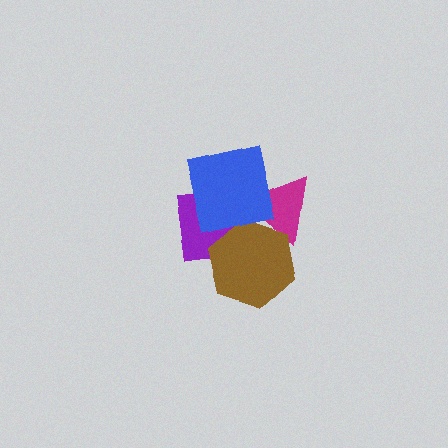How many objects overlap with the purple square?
3 objects overlap with the purple square.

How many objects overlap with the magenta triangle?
3 objects overlap with the magenta triangle.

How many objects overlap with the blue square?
2 objects overlap with the blue square.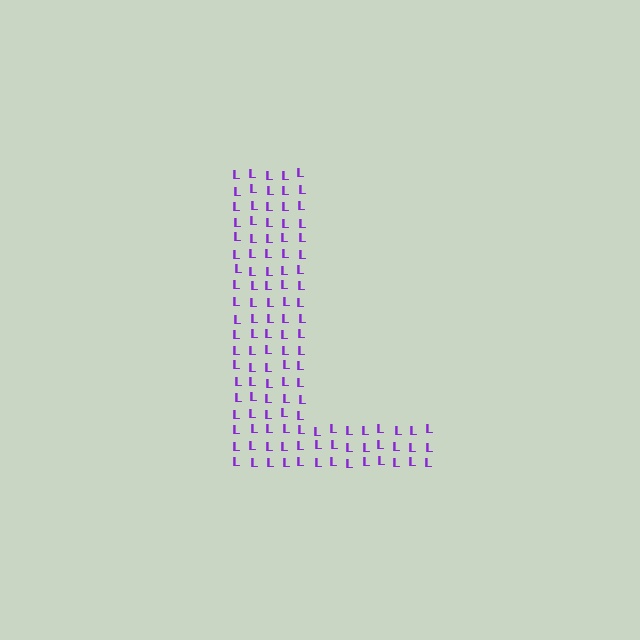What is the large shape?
The large shape is the letter L.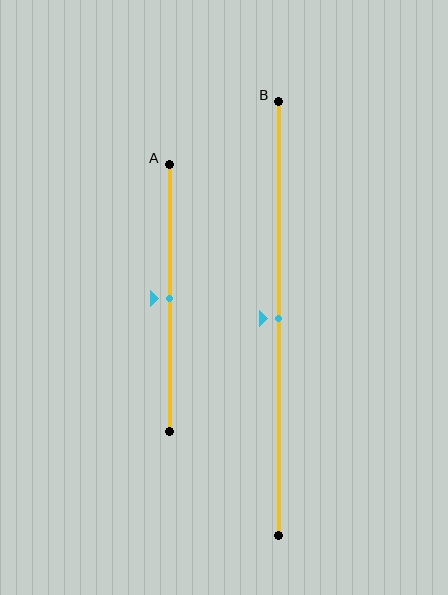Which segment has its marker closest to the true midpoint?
Segment A has its marker closest to the true midpoint.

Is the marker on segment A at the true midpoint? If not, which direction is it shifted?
Yes, the marker on segment A is at the true midpoint.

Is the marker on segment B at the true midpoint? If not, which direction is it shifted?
Yes, the marker on segment B is at the true midpoint.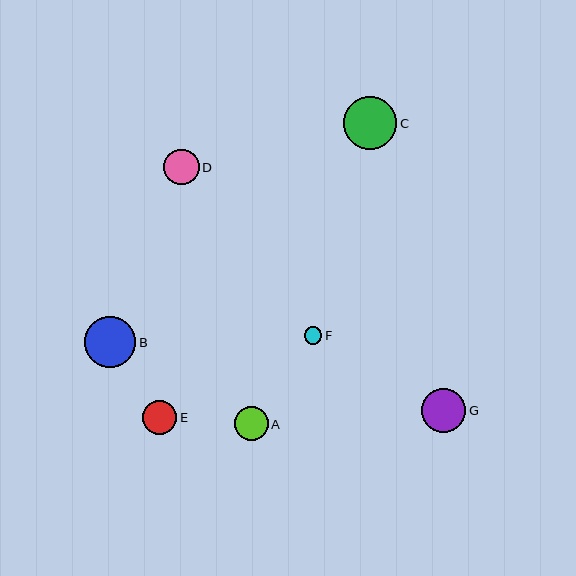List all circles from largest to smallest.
From largest to smallest: C, B, G, D, E, A, F.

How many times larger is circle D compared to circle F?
Circle D is approximately 2.0 times the size of circle F.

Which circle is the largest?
Circle C is the largest with a size of approximately 53 pixels.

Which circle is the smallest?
Circle F is the smallest with a size of approximately 18 pixels.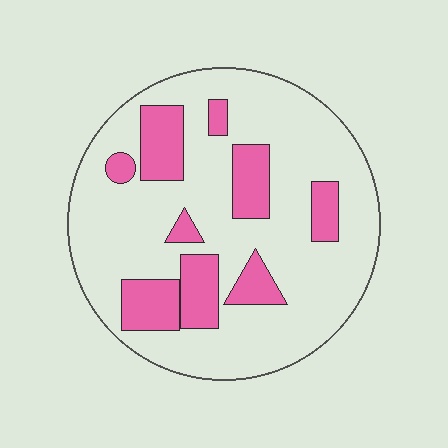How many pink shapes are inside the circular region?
9.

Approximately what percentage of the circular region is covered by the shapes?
Approximately 25%.